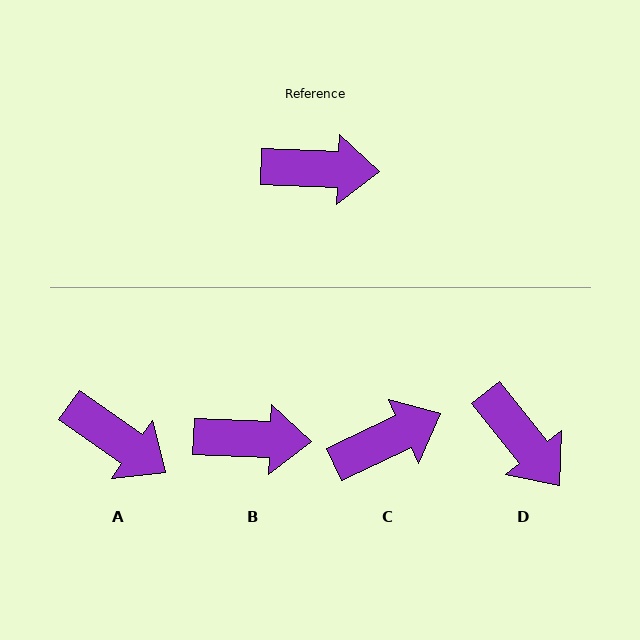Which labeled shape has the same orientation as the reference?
B.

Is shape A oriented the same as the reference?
No, it is off by about 33 degrees.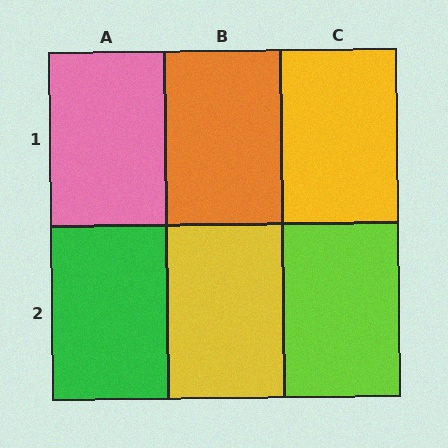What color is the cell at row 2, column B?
Yellow.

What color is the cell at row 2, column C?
Lime.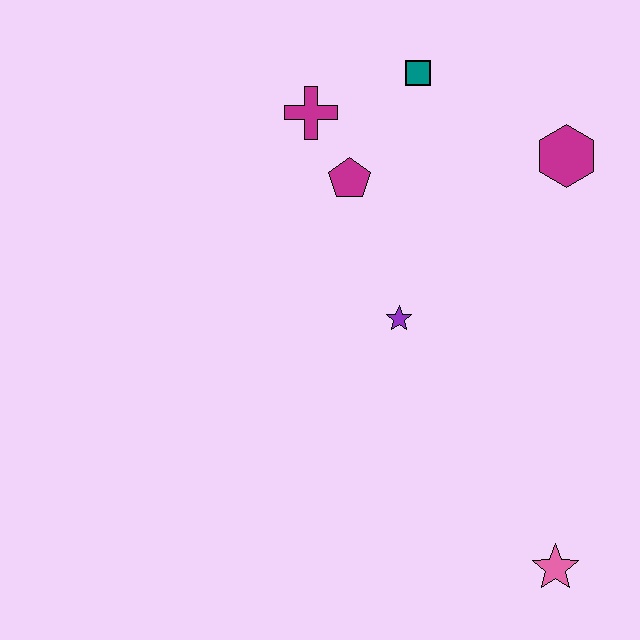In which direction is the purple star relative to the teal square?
The purple star is below the teal square.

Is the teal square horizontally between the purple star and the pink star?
Yes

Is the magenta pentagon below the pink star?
No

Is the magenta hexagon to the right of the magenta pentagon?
Yes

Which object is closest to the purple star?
The magenta pentagon is closest to the purple star.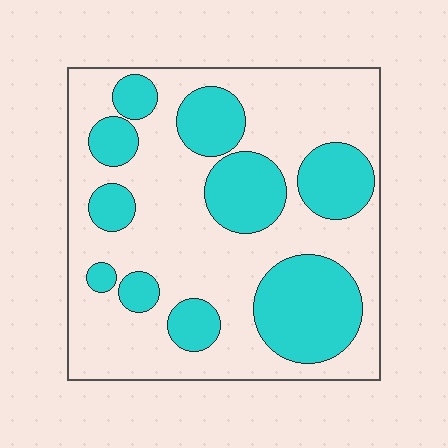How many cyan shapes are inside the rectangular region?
10.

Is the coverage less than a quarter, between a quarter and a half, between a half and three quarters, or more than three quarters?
Between a quarter and a half.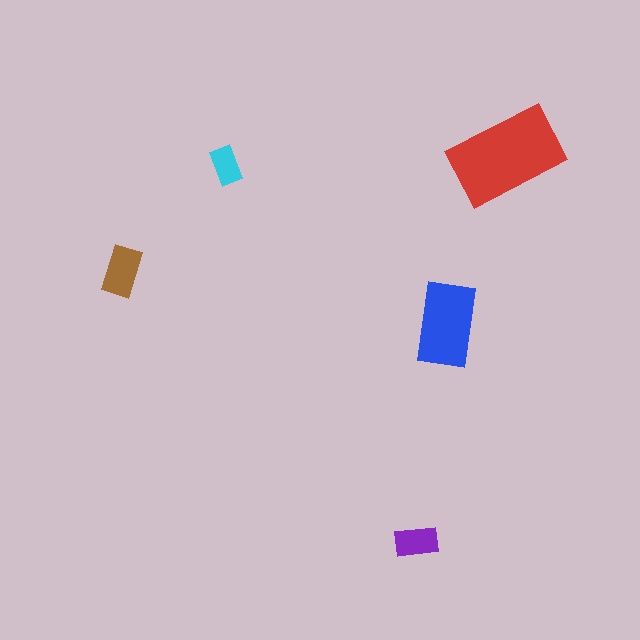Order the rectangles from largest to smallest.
the red one, the blue one, the brown one, the purple one, the cyan one.